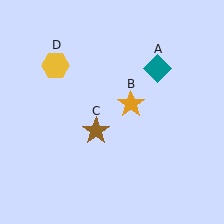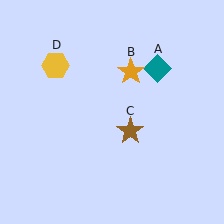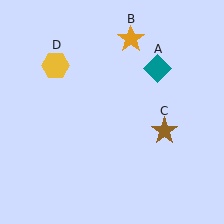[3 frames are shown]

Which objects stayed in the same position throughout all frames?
Teal diamond (object A) and yellow hexagon (object D) remained stationary.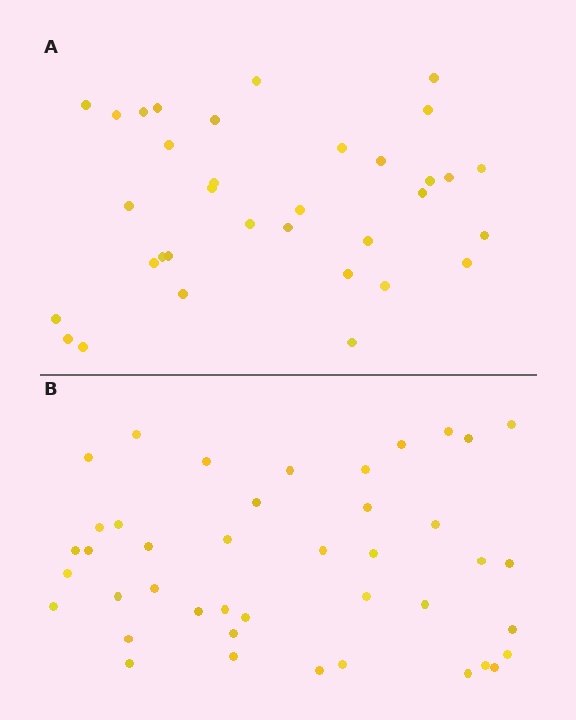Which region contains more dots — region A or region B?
Region B (the bottom region) has more dots.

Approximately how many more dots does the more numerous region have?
Region B has roughly 8 or so more dots than region A.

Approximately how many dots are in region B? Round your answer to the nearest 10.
About 40 dots. (The exact count is 42, which rounds to 40.)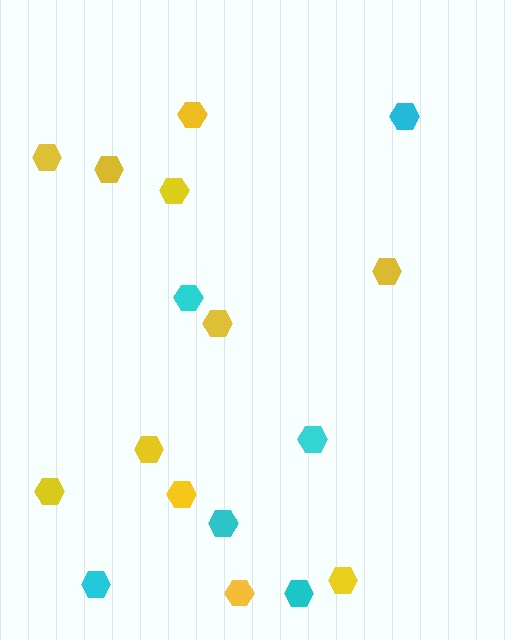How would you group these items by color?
There are 2 groups: one group of yellow hexagons (11) and one group of cyan hexagons (6).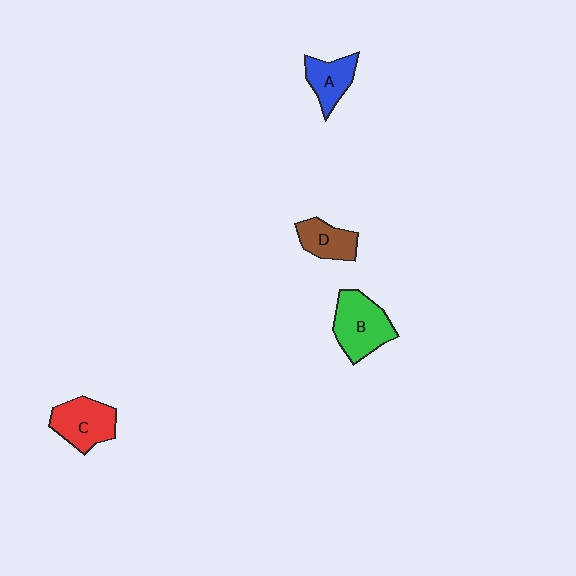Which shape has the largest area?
Shape B (green).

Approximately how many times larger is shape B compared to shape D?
Approximately 1.6 times.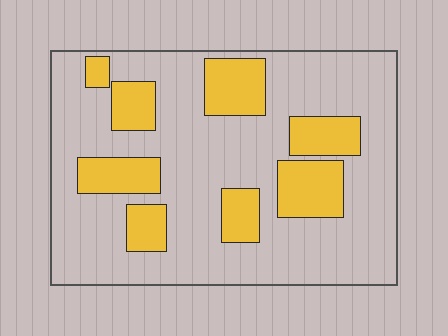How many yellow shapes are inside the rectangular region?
8.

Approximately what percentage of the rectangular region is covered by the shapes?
Approximately 25%.